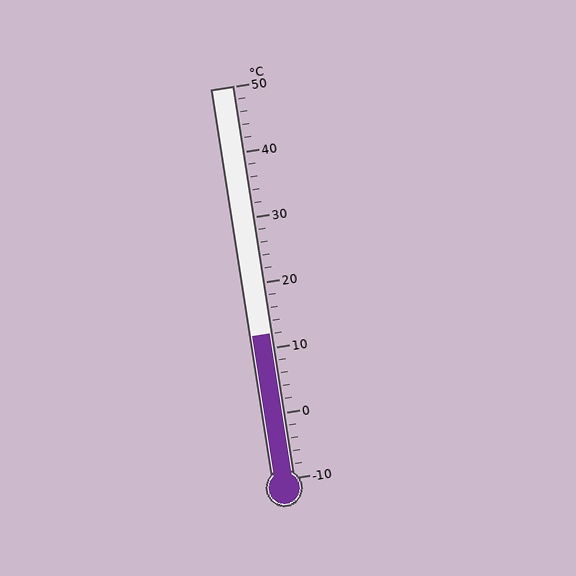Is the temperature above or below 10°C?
The temperature is above 10°C.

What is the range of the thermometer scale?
The thermometer scale ranges from -10°C to 50°C.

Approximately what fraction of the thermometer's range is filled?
The thermometer is filled to approximately 35% of its range.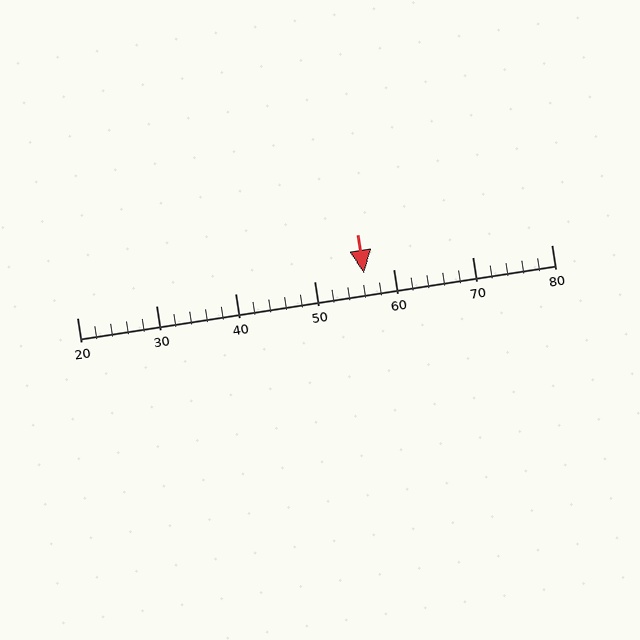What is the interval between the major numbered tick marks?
The major tick marks are spaced 10 units apart.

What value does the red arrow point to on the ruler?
The red arrow points to approximately 56.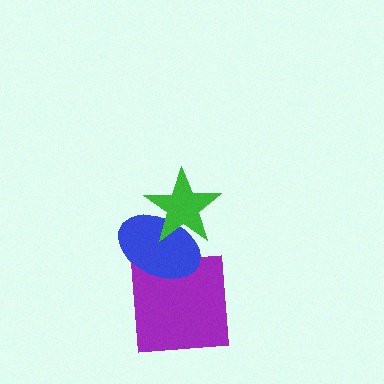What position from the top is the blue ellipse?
The blue ellipse is 2nd from the top.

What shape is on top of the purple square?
The blue ellipse is on top of the purple square.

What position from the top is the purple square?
The purple square is 3rd from the top.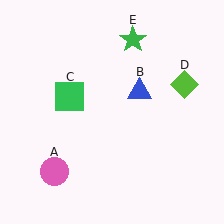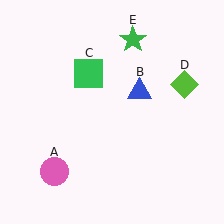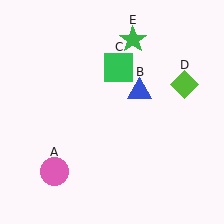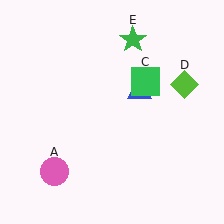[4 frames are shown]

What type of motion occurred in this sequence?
The green square (object C) rotated clockwise around the center of the scene.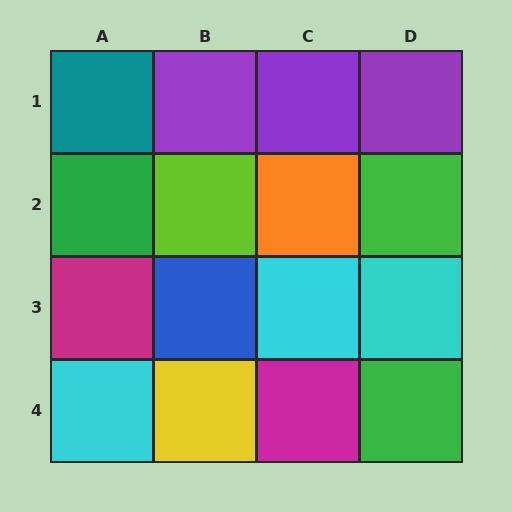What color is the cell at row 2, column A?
Green.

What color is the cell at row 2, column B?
Lime.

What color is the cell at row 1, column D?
Purple.